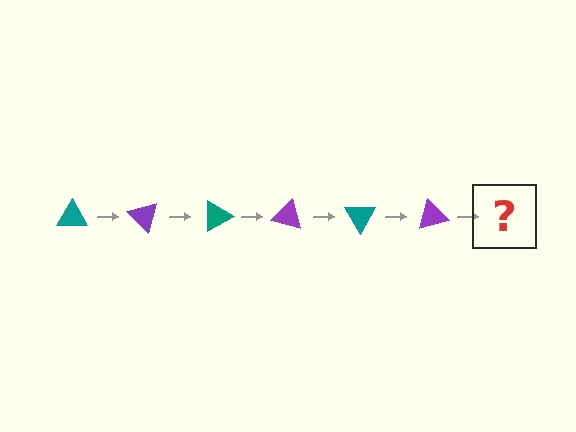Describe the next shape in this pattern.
It should be a teal triangle, rotated 270 degrees from the start.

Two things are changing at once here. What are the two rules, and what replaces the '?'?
The two rules are that it rotates 45 degrees each step and the color cycles through teal and purple. The '?' should be a teal triangle, rotated 270 degrees from the start.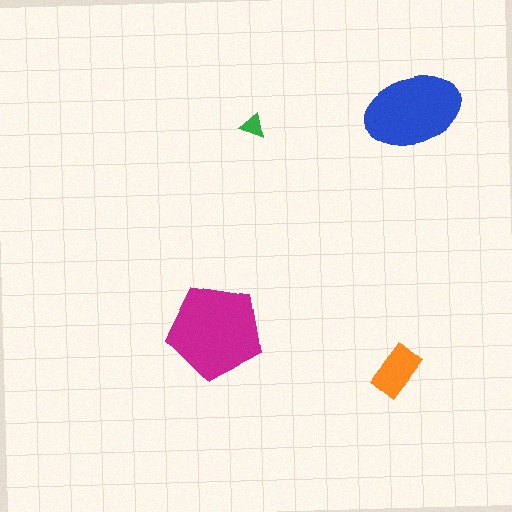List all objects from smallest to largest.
The green triangle, the orange rectangle, the blue ellipse, the magenta pentagon.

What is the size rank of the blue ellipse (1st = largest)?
2nd.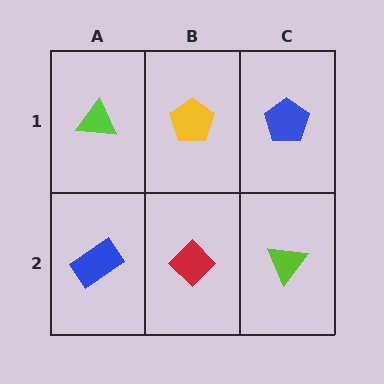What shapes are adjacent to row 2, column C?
A blue pentagon (row 1, column C), a red diamond (row 2, column B).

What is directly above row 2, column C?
A blue pentagon.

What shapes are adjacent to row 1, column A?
A blue rectangle (row 2, column A), a yellow pentagon (row 1, column B).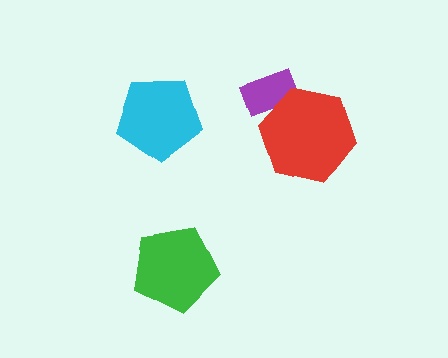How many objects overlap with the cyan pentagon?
0 objects overlap with the cyan pentagon.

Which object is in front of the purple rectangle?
The red hexagon is in front of the purple rectangle.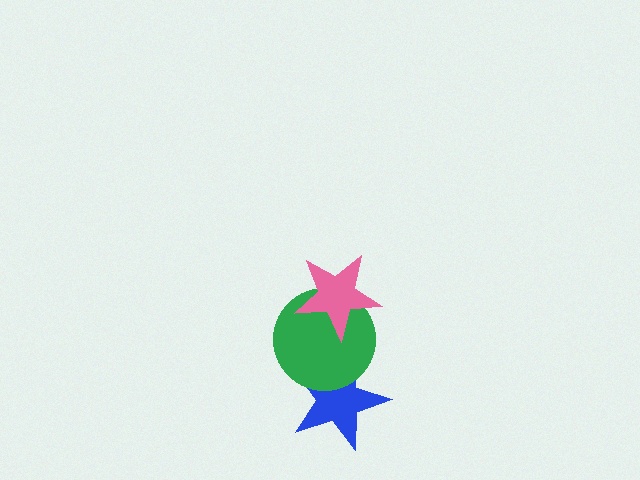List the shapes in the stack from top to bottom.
From top to bottom: the pink star, the green circle, the blue star.